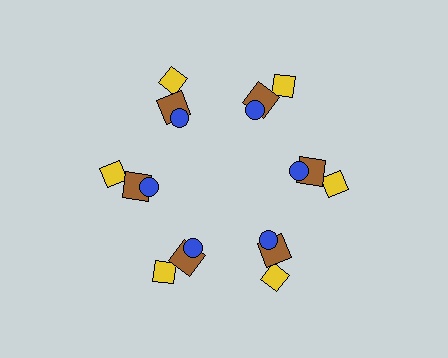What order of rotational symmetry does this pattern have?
This pattern has 6-fold rotational symmetry.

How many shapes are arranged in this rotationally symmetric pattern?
There are 18 shapes, arranged in 6 groups of 3.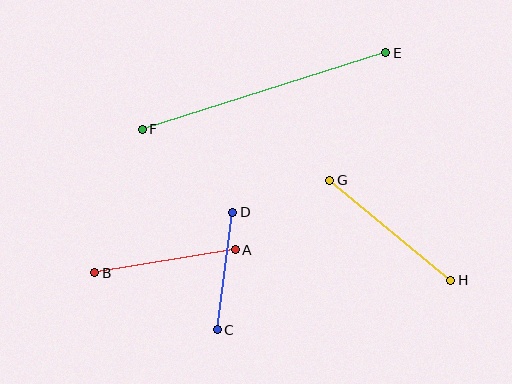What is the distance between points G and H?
The distance is approximately 157 pixels.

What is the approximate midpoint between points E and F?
The midpoint is at approximately (264, 91) pixels.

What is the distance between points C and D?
The distance is approximately 118 pixels.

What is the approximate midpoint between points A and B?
The midpoint is at approximately (165, 261) pixels.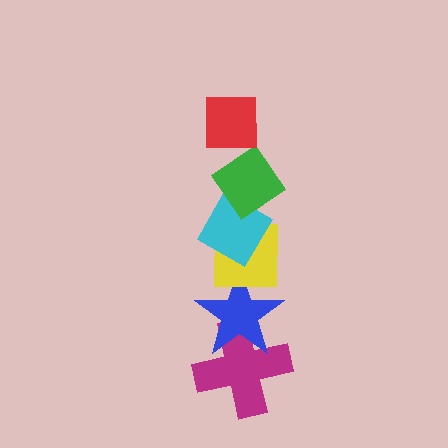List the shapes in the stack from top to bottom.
From top to bottom: the red square, the green diamond, the cyan diamond, the yellow square, the blue star, the magenta cross.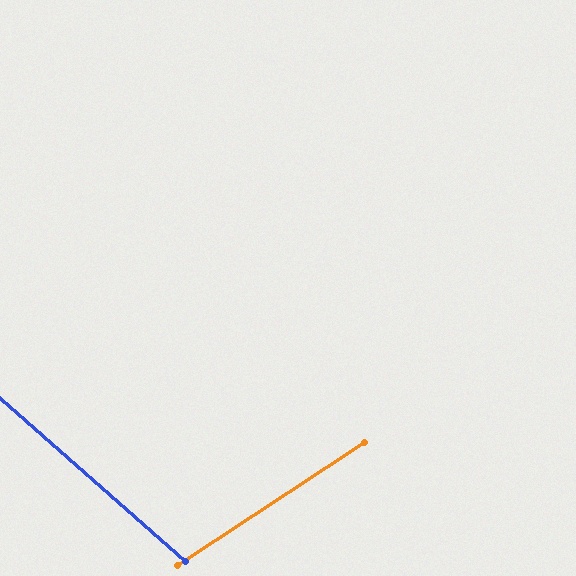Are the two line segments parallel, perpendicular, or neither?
Neither parallel nor perpendicular — they differ by about 75°.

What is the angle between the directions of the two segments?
Approximately 75 degrees.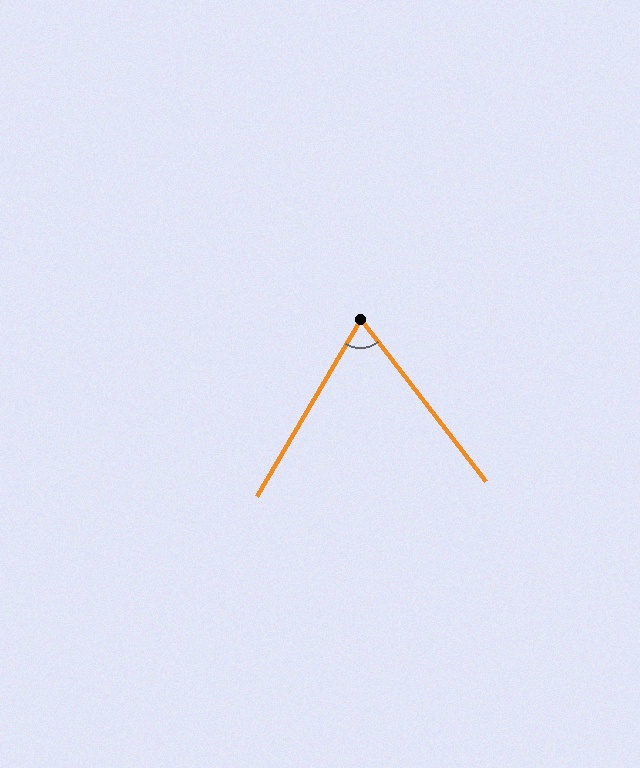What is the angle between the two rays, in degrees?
Approximately 68 degrees.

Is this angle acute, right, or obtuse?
It is acute.